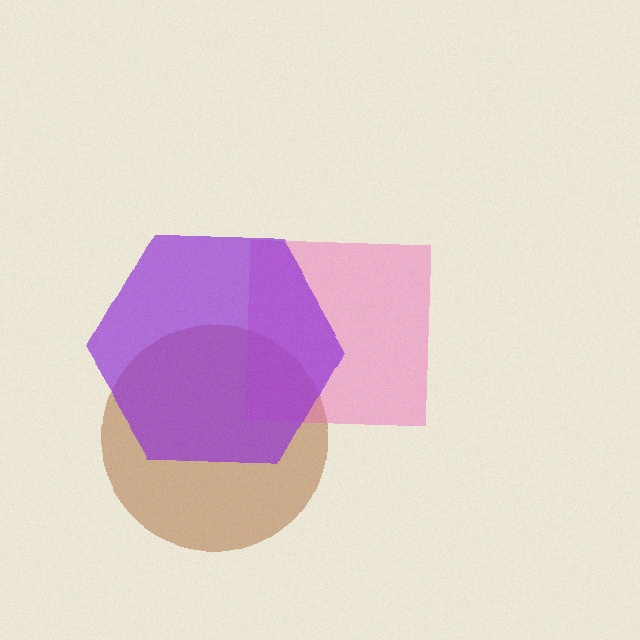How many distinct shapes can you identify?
There are 3 distinct shapes: a brown circle, a pink square, a purple hexagon.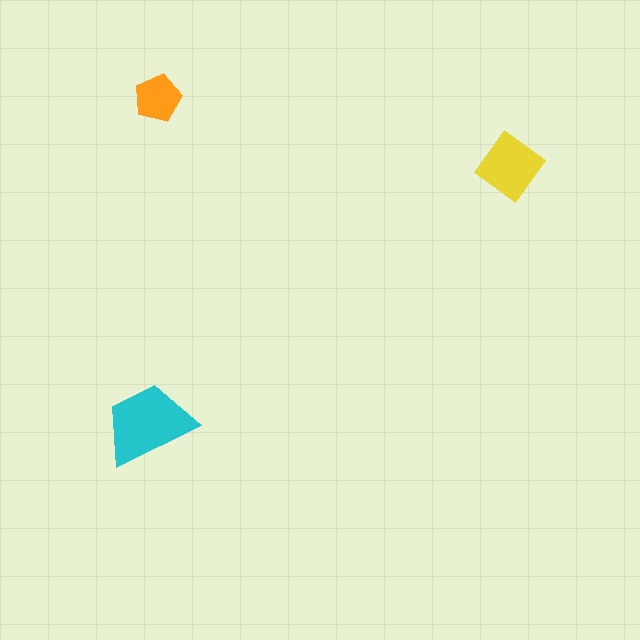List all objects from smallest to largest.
The orange pentagon, the yellow diamond, the cyan trapezoid.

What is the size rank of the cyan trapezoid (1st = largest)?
1st.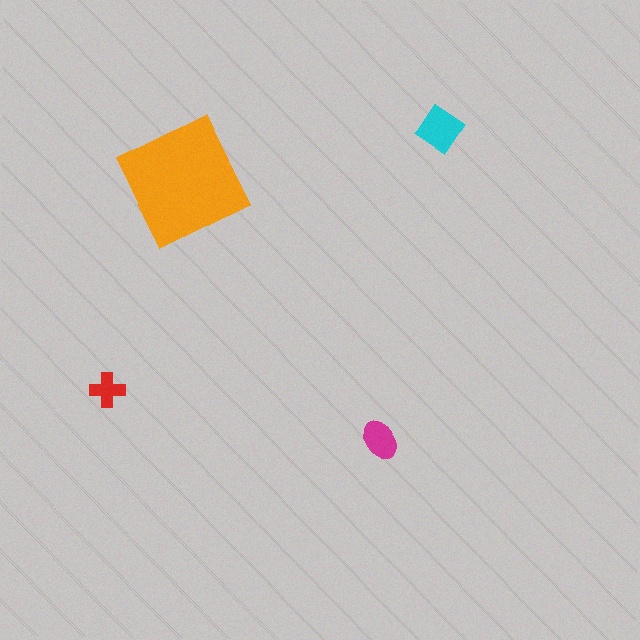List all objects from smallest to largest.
The red cross, the magenta ellipse, the cyan diamond, the orange square.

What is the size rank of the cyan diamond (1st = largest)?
2nd.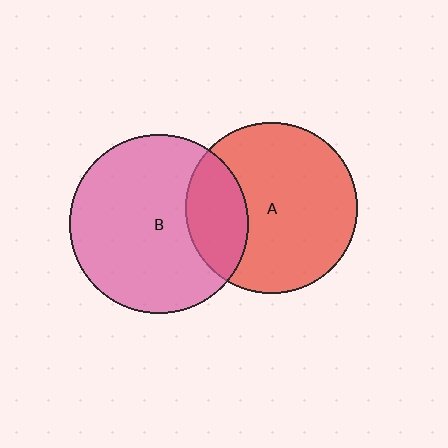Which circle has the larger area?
Circle B (pink).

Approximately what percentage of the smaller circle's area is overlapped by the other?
Approximately 25%.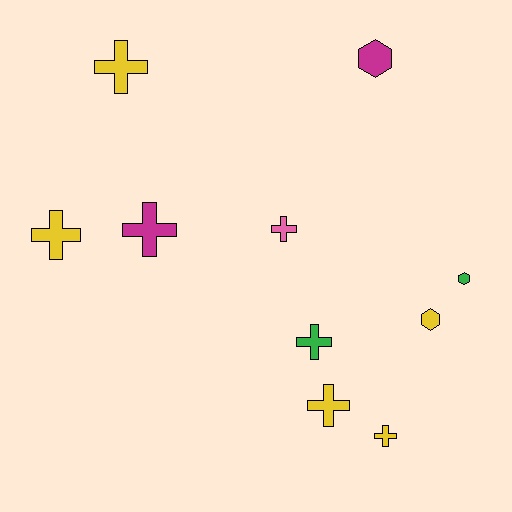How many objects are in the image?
There are 10 objects.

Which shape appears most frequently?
Cross, with 7 objects.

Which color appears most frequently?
Yellow, with 5 objects.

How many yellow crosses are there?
There are 4 yellow crosses.